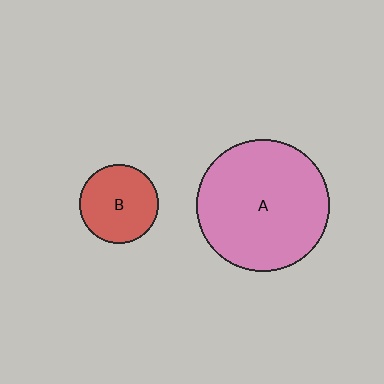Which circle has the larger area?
Circle A (pink).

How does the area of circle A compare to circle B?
Approximately 2.8 times.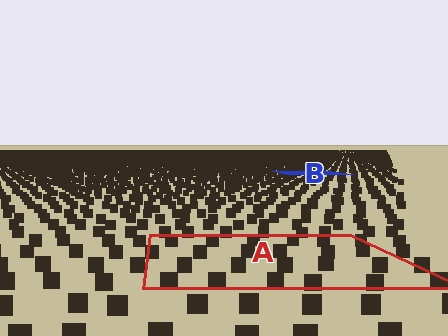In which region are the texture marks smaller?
The texture marks are smaller in region B, because it is farther away.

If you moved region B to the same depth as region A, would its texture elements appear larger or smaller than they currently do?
They would appear larger. At a closer depth, the same texture elements are projected at a bigger on-screen size.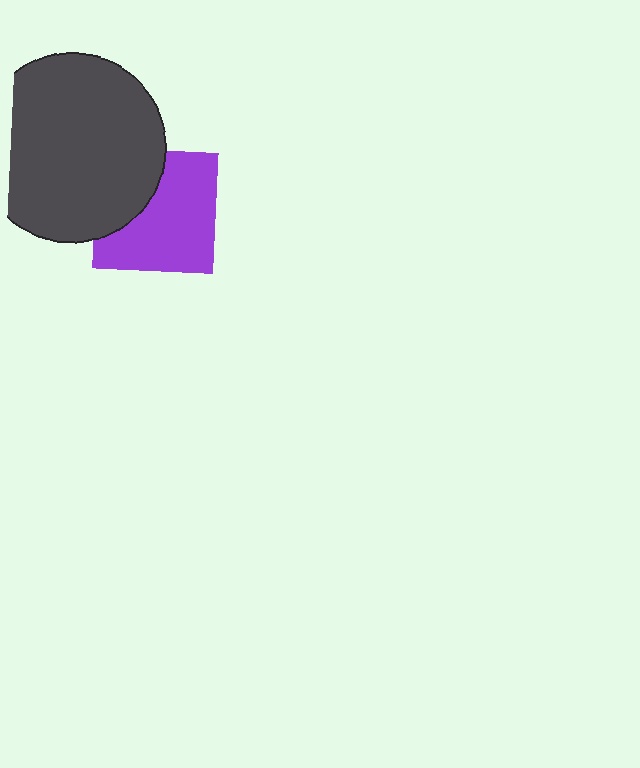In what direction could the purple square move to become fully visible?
The purple square could move right. That would shift it out from behind the dark gray circle entirely.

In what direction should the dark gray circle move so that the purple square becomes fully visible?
The dark gray circle should move left. That is the shortest direction to clear the overlap and leave the purple square fully visible.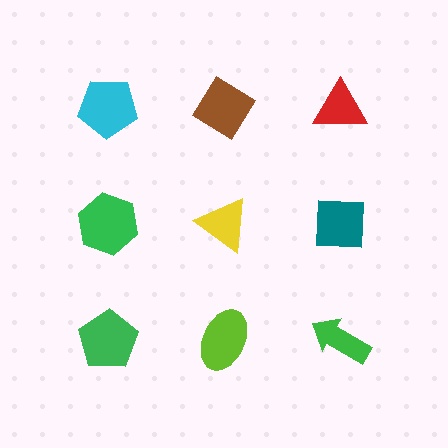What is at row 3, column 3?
A green arrow.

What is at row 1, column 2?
A brown diamond.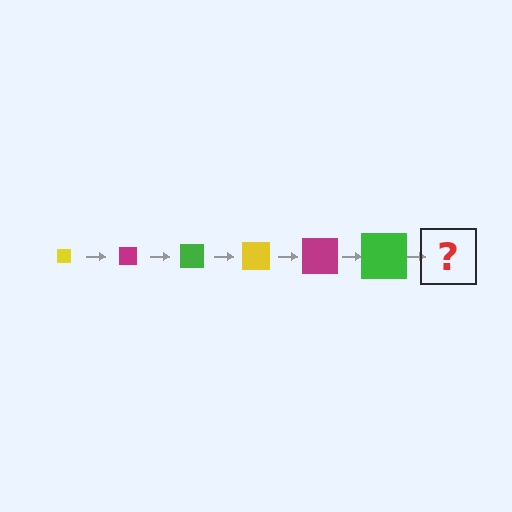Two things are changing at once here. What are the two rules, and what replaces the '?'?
The two rules are that the square grows larger each step and the color cycles through yellow, magenta, and green. The '?' should be a yellow square, larger than the previous one.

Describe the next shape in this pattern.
It should be a yellow square, larger than the previous one.